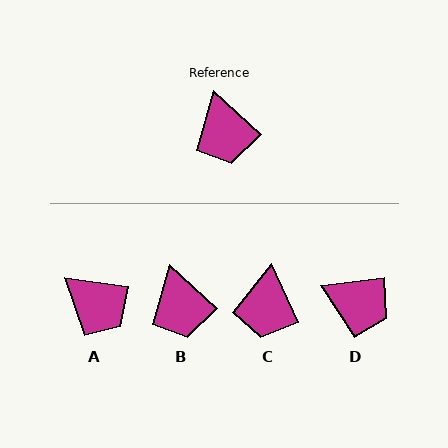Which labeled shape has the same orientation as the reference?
B.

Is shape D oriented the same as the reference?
No, it is off by about 50 degrees.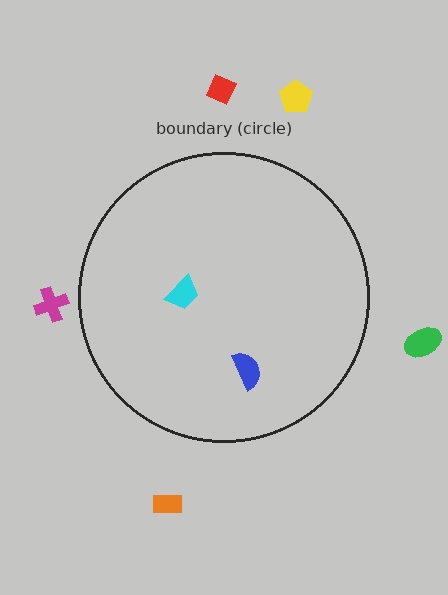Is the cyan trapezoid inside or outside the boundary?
Inside.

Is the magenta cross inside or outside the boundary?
Outside.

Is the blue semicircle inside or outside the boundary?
Inside.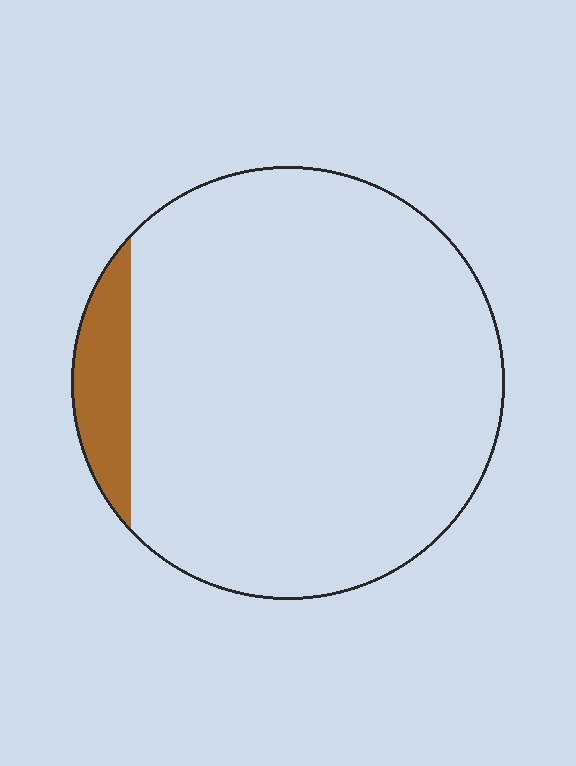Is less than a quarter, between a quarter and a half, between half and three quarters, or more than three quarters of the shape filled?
Less than a quarter.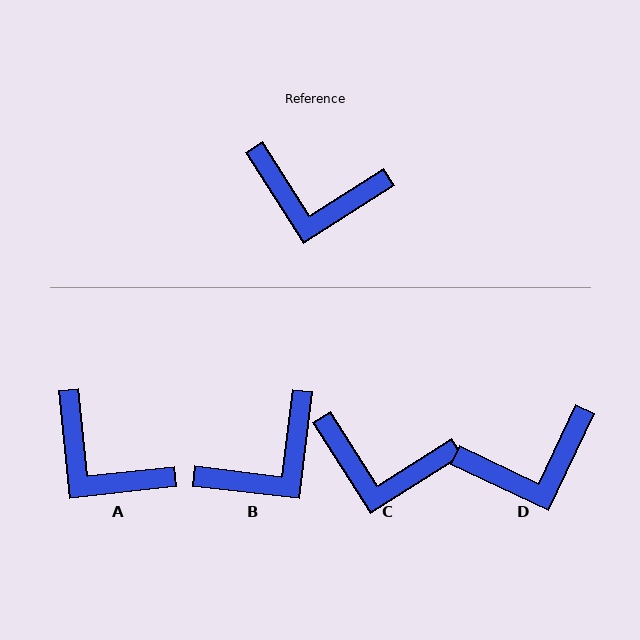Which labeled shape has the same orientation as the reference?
C.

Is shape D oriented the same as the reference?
No, it is off by about 32 degrees.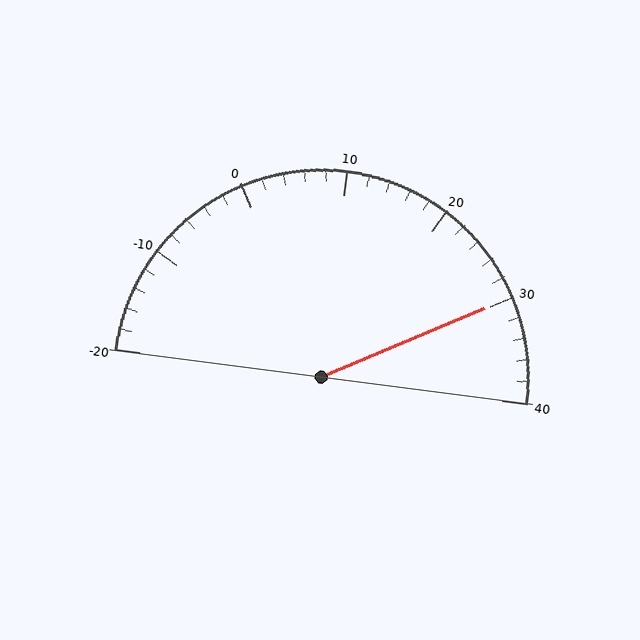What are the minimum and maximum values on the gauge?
The gauge ranges from -20 to 40.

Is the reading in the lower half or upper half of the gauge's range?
The reading is in the upper half of the range (-20 to 40).